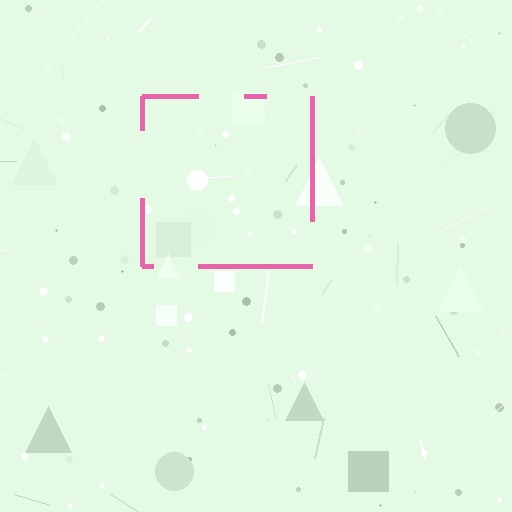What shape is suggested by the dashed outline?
The dashed outline suggests a square.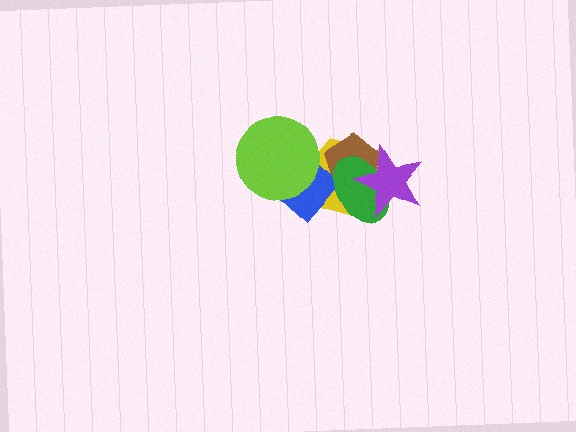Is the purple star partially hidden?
No, no other shape covers it.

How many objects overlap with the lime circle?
2 objects overlap with the lime circle.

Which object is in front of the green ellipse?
The purple star is in front of the green ellipse.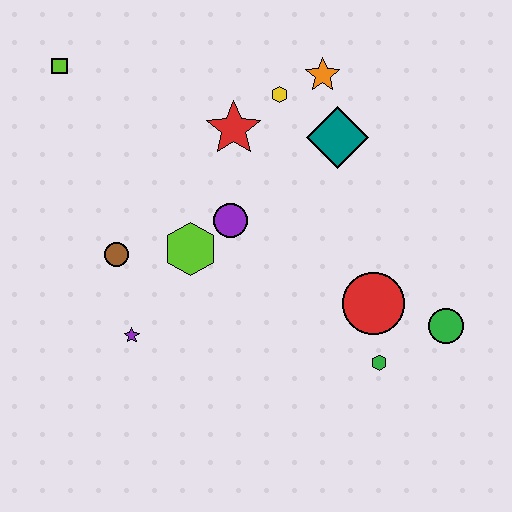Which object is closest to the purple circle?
The lime hexagon is closest to the purple circle.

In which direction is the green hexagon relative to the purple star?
The green hexagon is to the right of the purple star.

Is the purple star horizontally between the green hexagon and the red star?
No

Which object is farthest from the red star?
The green circle is farthest from the red star.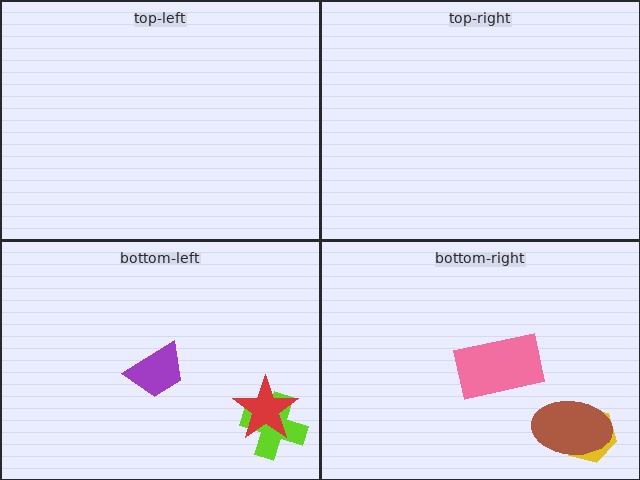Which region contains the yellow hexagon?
The bottom-right region.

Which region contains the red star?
The bottom-left region.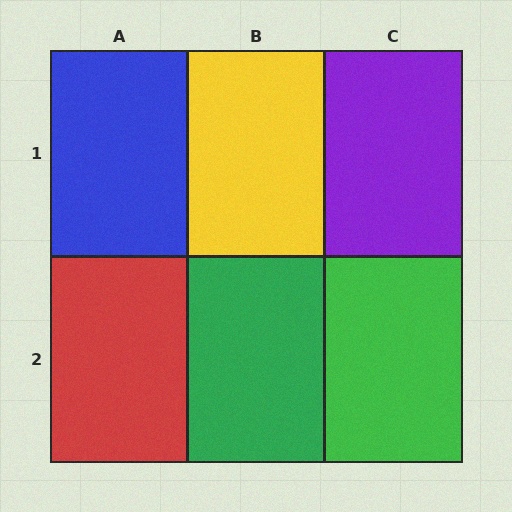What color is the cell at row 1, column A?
Blue.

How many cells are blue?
1 cell is blue.